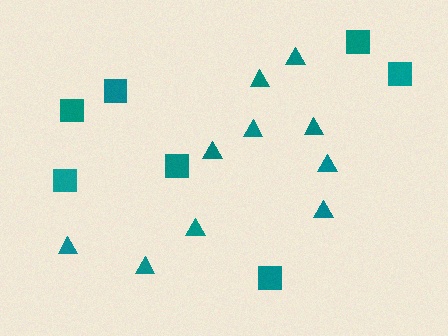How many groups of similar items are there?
There are 2 groups: one group of triangles (10) and one group of squares (7).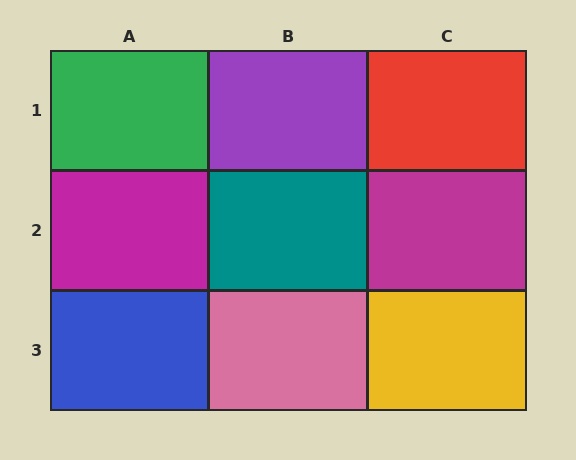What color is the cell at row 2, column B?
Teal.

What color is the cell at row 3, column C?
Yellow.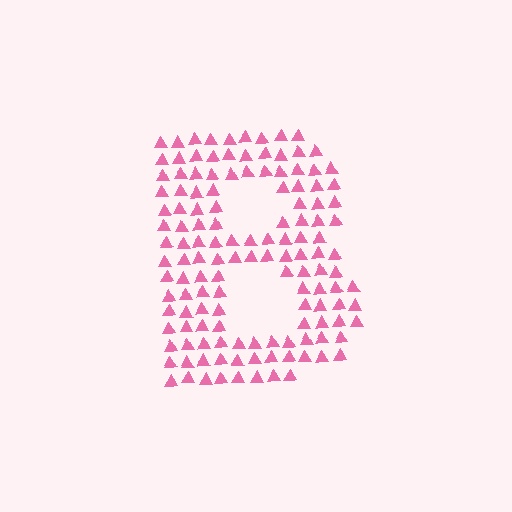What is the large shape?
The large shape is the letter B.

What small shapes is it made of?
It is made of small triangles.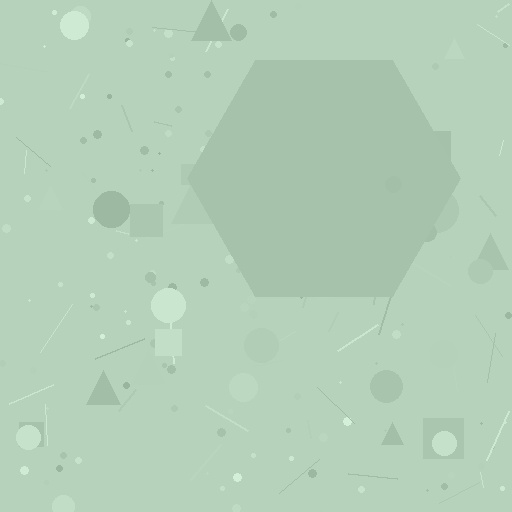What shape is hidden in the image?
A hexagon is hidden in the image.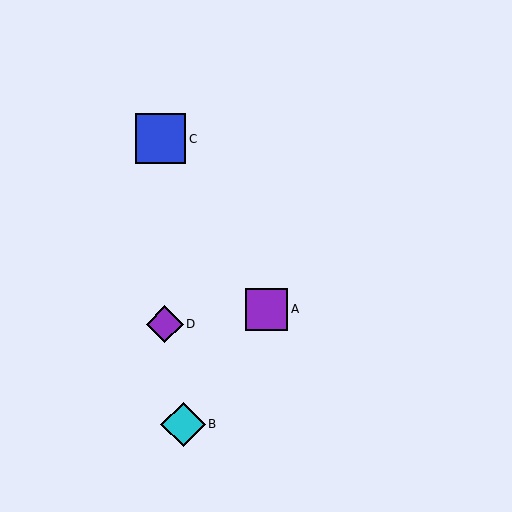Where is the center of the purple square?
The center of the purple square is at (267, 309).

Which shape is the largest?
The blue square (labeled C) is the largest.